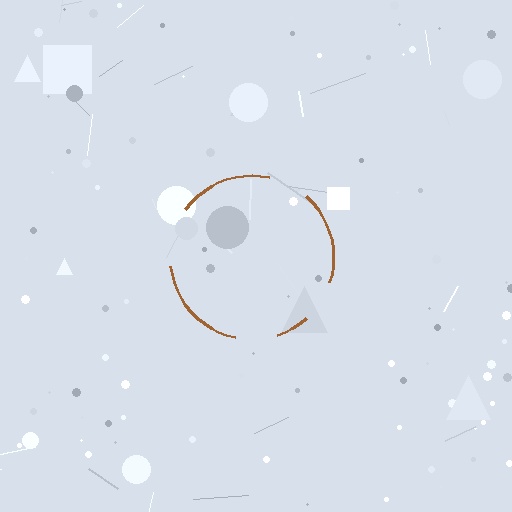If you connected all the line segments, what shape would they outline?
They would outline a circle.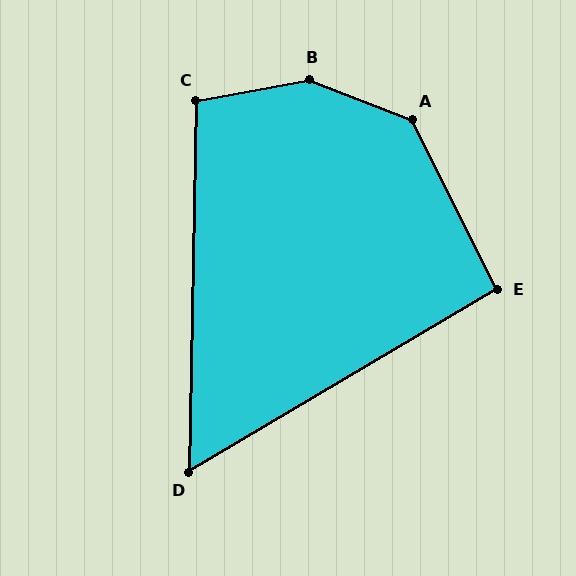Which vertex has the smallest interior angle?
D, at approximately 58 degrees.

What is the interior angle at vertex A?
Approximately 138 degrees (obtuse).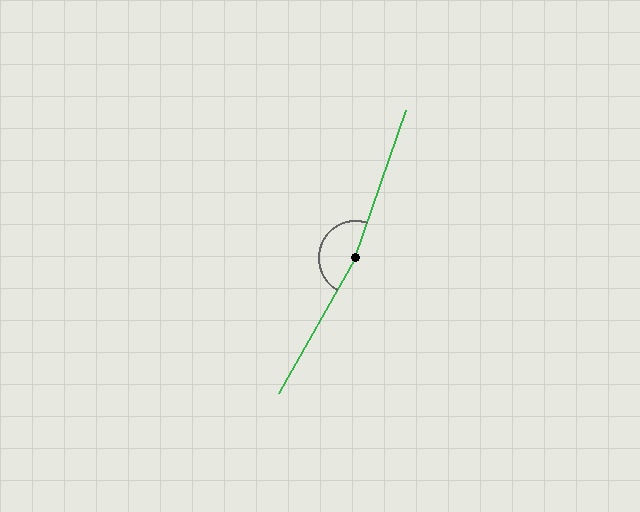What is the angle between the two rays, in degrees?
Approximately 169 degrees.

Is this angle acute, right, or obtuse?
It is obtuse.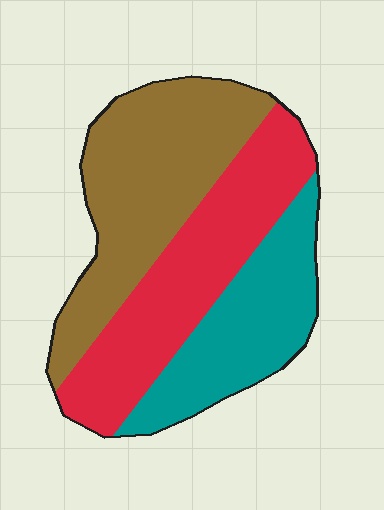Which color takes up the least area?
Teal, at roughly 25%.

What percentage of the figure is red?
Red takes up about one third (1/3) of the figure.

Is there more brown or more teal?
Brown.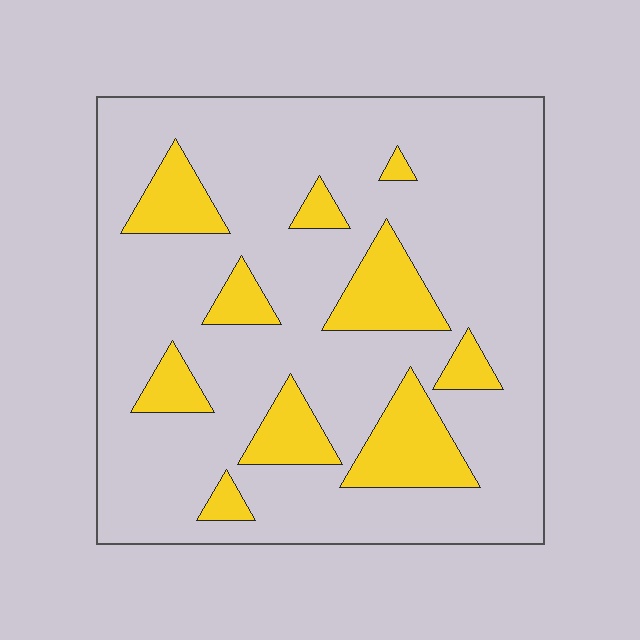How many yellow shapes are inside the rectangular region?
10.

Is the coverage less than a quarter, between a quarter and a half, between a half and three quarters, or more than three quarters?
Less than a quarter.